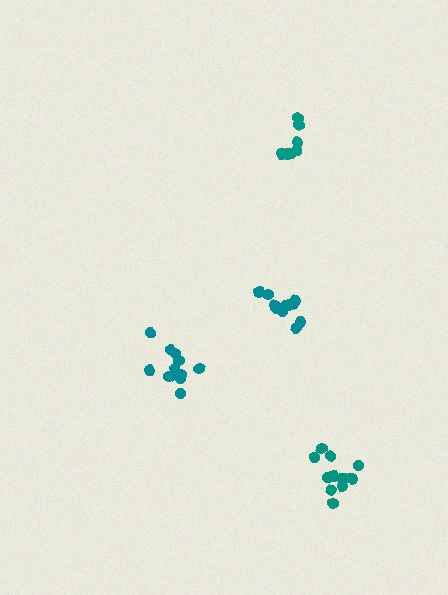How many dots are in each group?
Group 1: 12 dots, Group 2: 11 dots, Group 3: 7 dots, Group 4: 11 dots (41 total).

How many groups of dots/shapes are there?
There are 4 groups.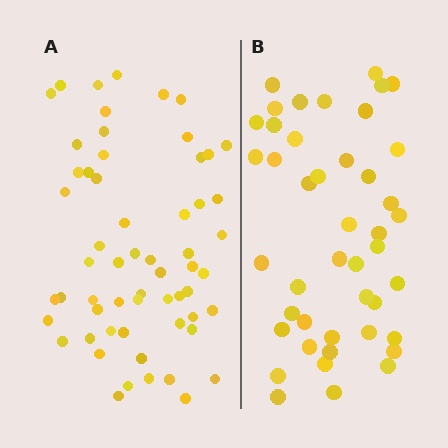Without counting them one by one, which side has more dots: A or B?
Region A (the left region) has more dots.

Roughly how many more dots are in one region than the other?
Region A has approximately 15 more dots than region B.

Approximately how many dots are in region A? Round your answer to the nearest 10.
About 60 dots. (The exact count is 59, which rounds to 60.)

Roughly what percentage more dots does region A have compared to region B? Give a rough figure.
About 35% more.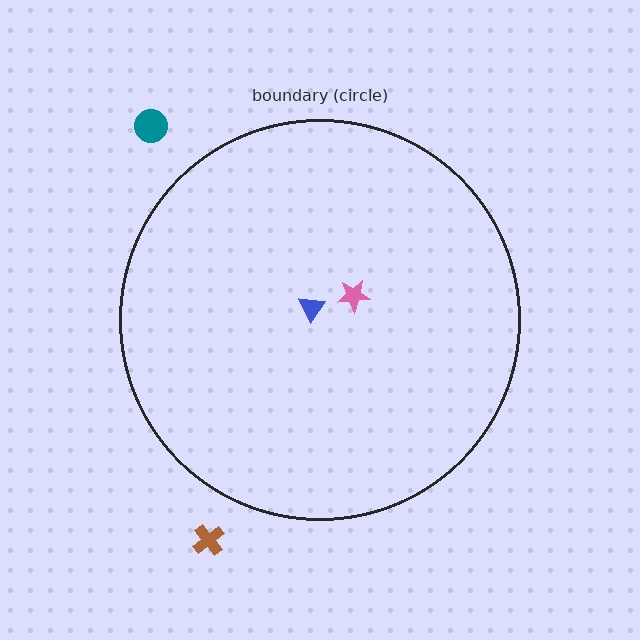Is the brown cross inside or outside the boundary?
Outside.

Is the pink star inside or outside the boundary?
Inside.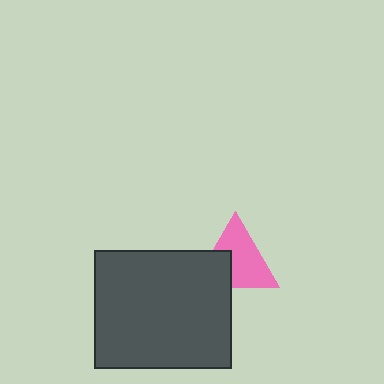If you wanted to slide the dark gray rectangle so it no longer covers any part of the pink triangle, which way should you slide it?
Slide it toward the lower-left — that is the most direct way to separate the two shapes.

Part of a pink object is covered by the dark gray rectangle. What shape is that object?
It is a triangle.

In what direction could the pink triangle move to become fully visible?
The pink triangle could move toward the upper-right. That would shift it out from behind the dark gray rectangle entirely.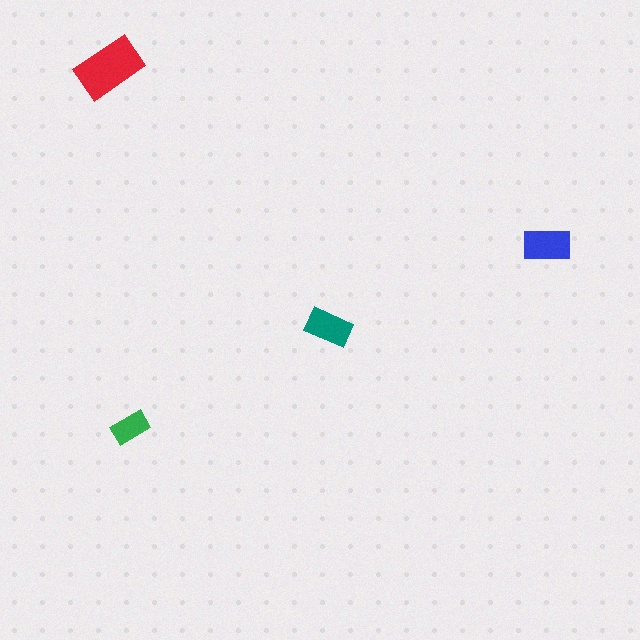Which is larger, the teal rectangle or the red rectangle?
The red one.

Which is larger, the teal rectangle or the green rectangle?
The teal one.